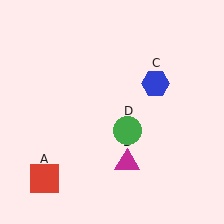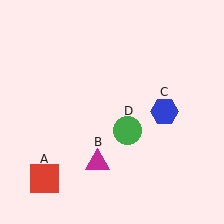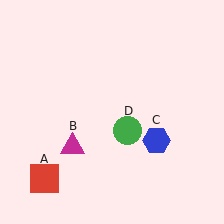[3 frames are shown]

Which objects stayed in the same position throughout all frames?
Red square (object A) and green circle (object D) remained stationary.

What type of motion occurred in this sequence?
The magenta triangle (object B), blue hexagon (object C) rotated clockwise around the center of the scene.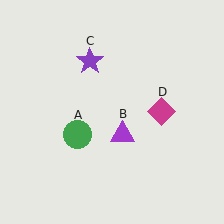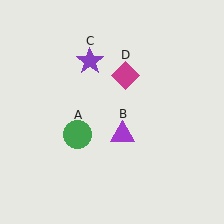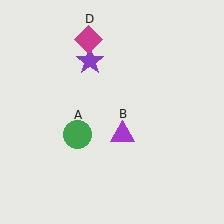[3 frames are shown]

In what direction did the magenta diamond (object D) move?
The magenta diamond (object D) moved up and to the left.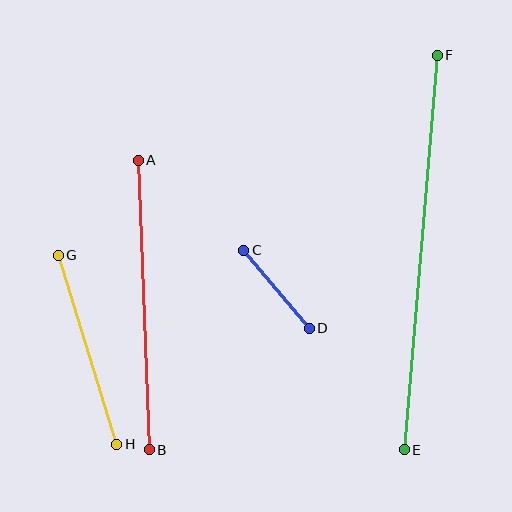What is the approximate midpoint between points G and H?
The midpoint is at approximately (88, 350) pixels.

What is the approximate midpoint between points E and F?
The midpoint is at approximately (421, 252) pixels.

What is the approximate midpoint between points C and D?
The midpoint is at approximately (276, 289) pixels.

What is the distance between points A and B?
The distance is approximately 289 pixels.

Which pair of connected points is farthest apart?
Points E and F are farthest apart.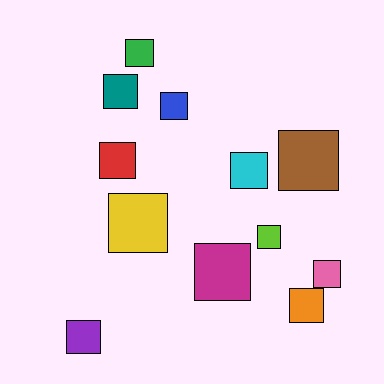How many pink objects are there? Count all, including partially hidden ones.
There is 1 pink object.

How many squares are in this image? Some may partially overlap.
There are 12 squares.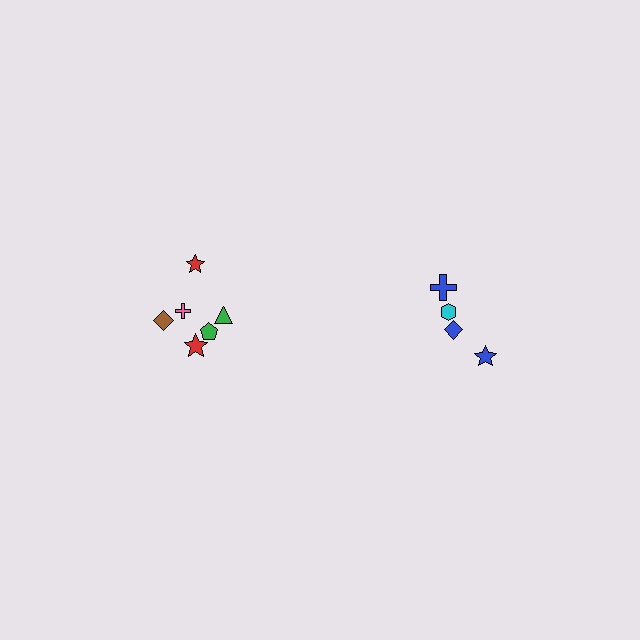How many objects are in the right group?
There are 4 objects.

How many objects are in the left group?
There are 6 objects.